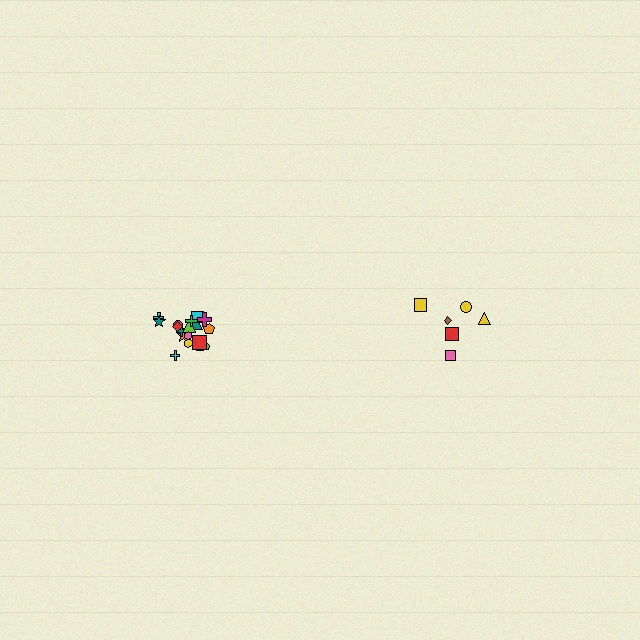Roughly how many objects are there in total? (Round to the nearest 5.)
Roughly 25 objects in total.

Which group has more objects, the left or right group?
The left group.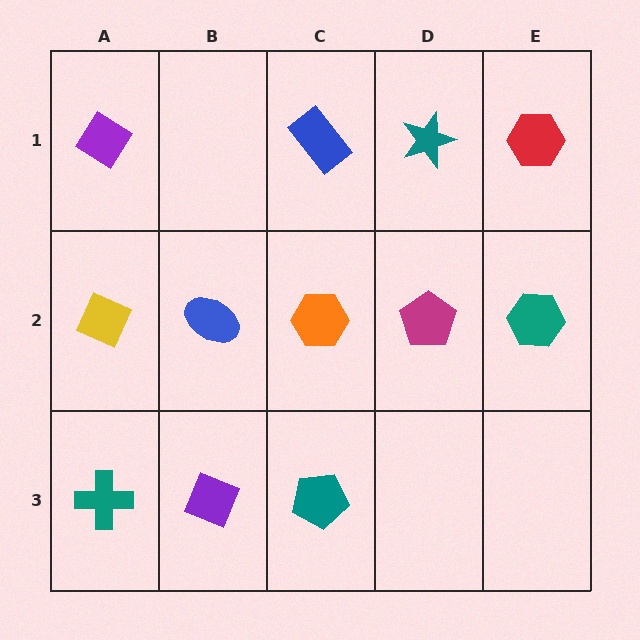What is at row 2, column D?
A magenta pentagon.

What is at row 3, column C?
A teal pentagon.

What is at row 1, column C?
A blue rectangle.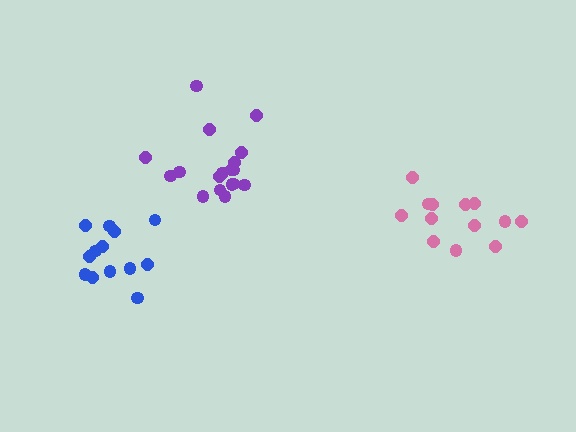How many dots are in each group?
Group 1: 18 dots, Group 2: 13 dots, Group 3: 13 dots (44 total).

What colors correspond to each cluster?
The clusters are colored: purple, pink, blue.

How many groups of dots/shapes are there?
There are 3 groups.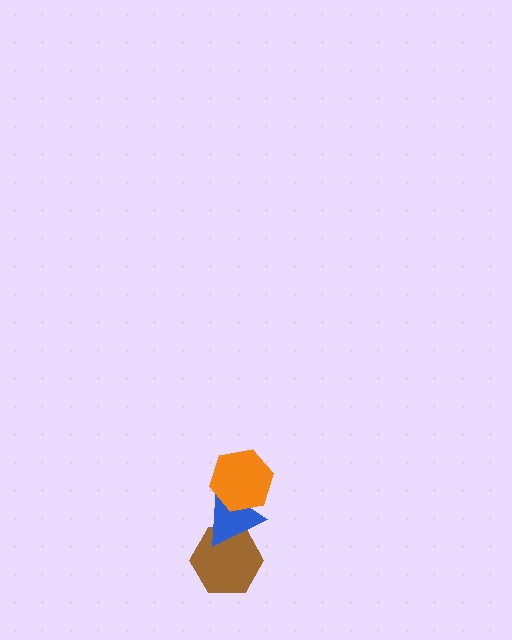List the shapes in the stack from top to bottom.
From top to bottom: the orange hexagon, the blue triangle, the brown hexagon.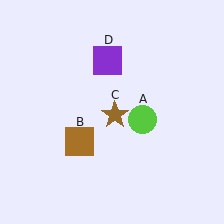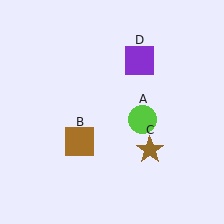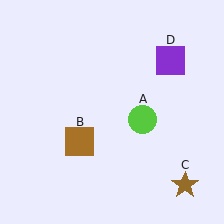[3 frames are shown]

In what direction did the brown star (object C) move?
The brown star (object C) moved down and to the right.